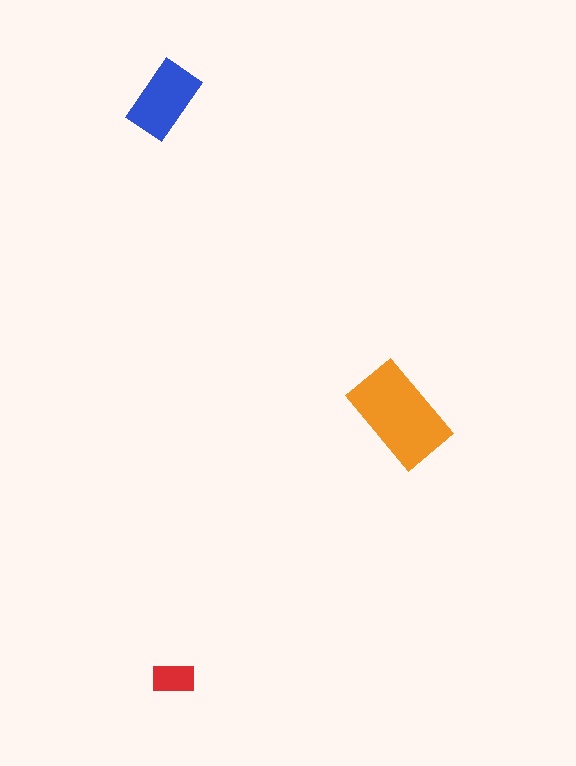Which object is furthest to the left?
The blue rectangle is leftmost.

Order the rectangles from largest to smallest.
the orange one, the blue one, the red one.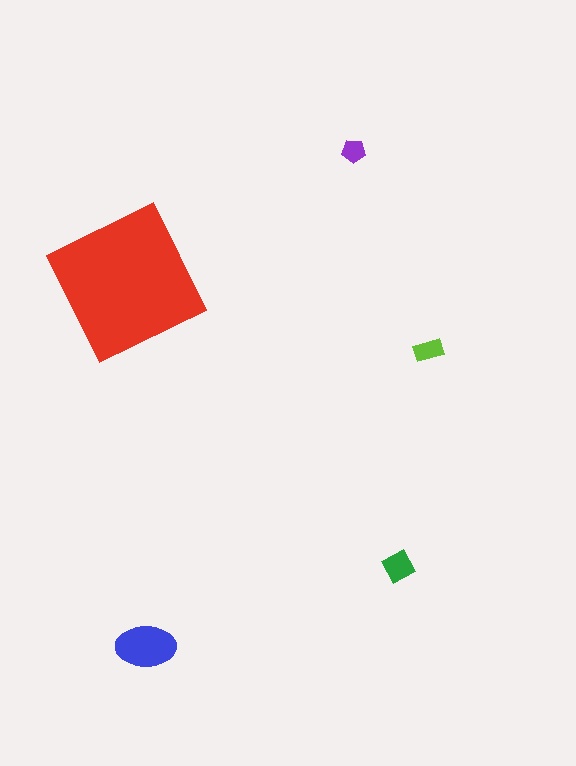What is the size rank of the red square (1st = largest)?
1st.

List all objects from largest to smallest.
The red square, the blue ellipse, the green diamond, the lime rectangle, the purple pentagon.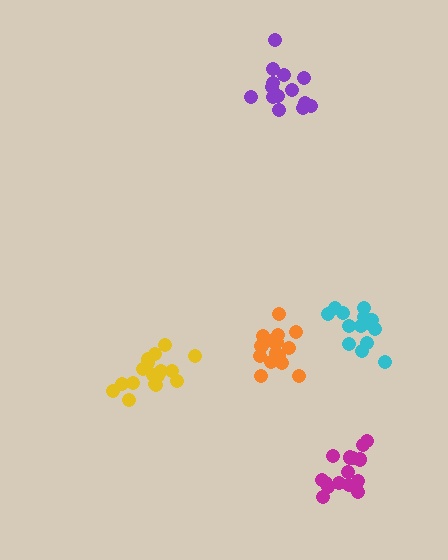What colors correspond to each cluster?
The clusters are colored: orange, purple, yellow, magenta, cyan.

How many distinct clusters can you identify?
There are 5 distinct clusters.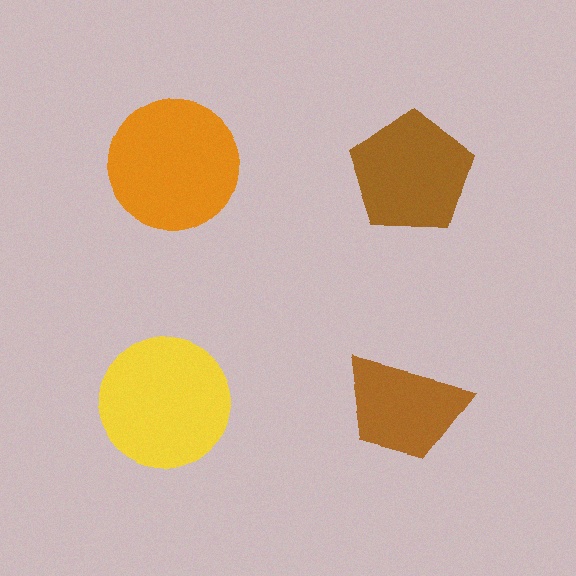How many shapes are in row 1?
2 shapes.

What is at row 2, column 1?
A yellow circle.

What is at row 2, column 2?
A brown trapezoid.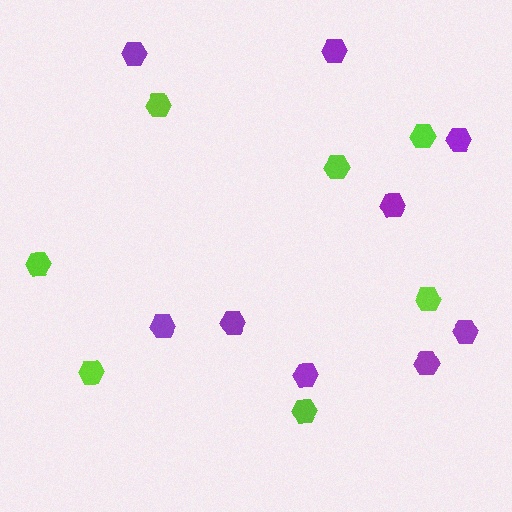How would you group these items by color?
There are 2 groups: one group of purple hexagons (9) and one group of lime hexagons (7).